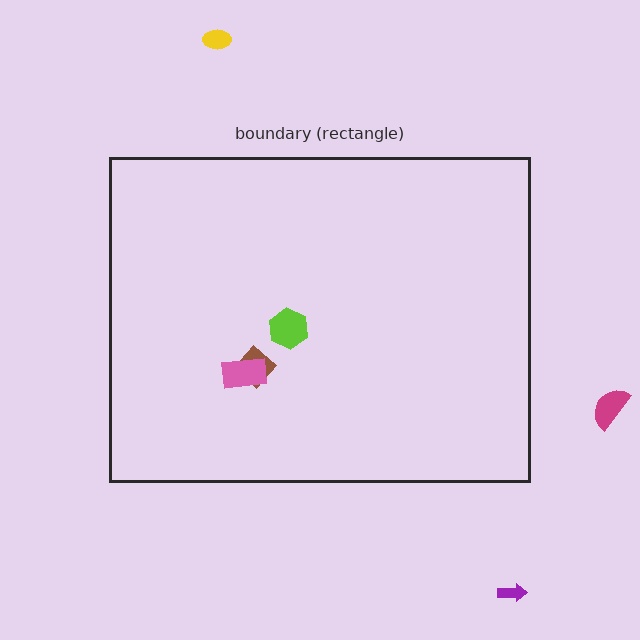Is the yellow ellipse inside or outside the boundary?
Outside.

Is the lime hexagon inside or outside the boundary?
Inside.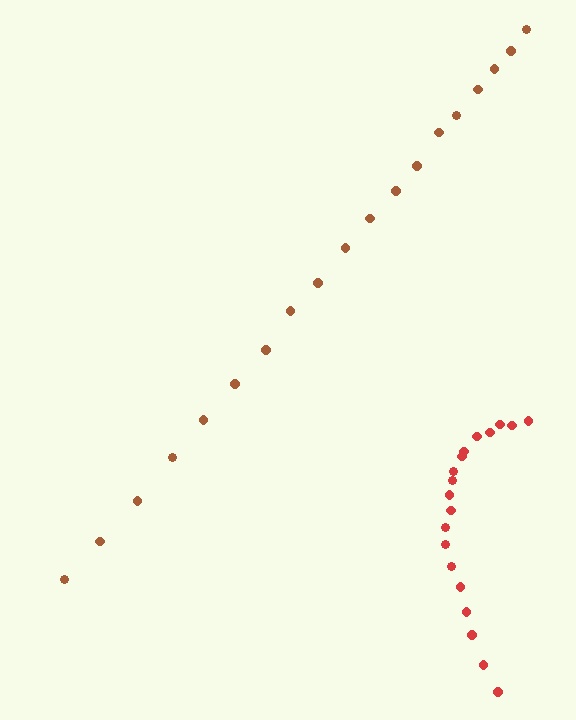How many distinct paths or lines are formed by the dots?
There are 2 distinct paths.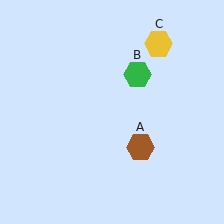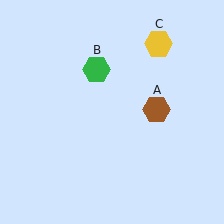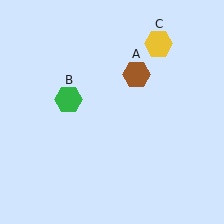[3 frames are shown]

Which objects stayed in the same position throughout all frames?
Yellow hexagon (object C) remained stationary.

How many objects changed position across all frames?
2 objects changed position: brown hexagon (object A), green hexagon (object B).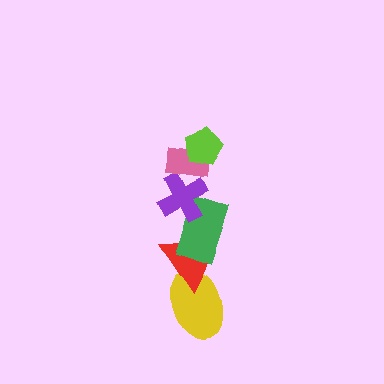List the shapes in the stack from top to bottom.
From top to bottom: the lime pentagon, the pink rectangle, the purple cross, the green rectangle, the red triangle, the yellow ellipse.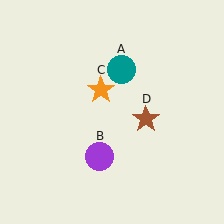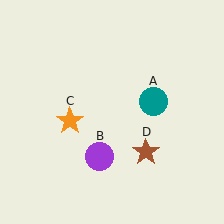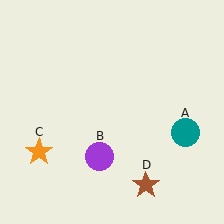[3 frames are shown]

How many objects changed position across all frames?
3 objects changed position: teal circle (object A), orange star (object C), brown star (object D).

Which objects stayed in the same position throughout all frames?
Purple circle (object B) remained stationary.